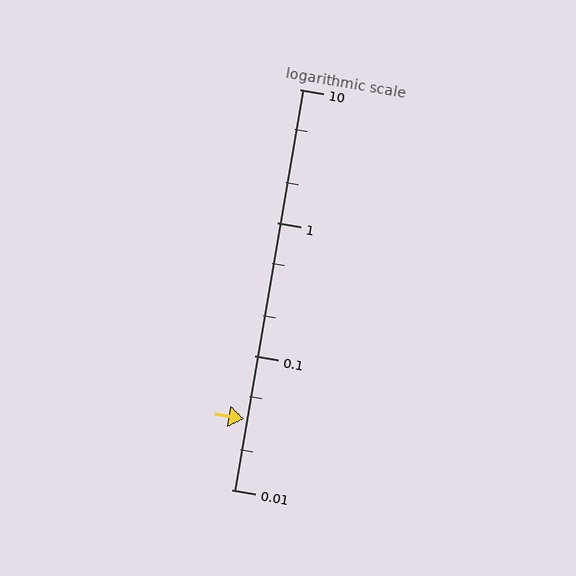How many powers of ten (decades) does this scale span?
The scale spans 3 decades, from 0.01 to 10.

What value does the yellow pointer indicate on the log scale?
The pointer indicates approximately 0.034.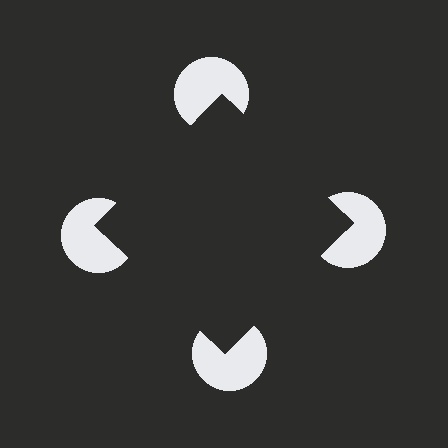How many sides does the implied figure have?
4 sides.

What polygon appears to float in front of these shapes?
An illusory square — its edges are inferred from the aligned wedge cuts in the pac-man discs, not physically drawn.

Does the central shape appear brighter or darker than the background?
It typically appears slightly darker than the background, even though no actual brightness change is drawn.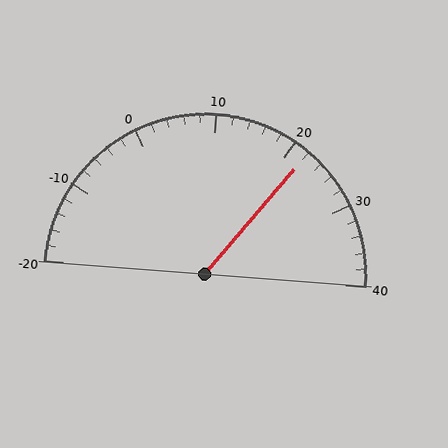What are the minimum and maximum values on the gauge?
The gauge ranges from -20 to 40.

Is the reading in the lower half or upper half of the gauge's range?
The reading is in the upper half of the range (-20 to 40).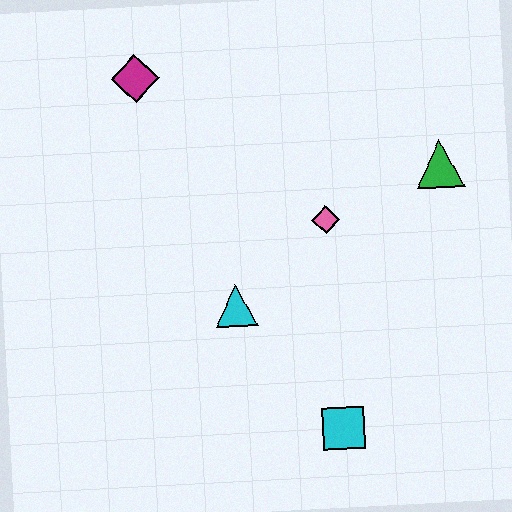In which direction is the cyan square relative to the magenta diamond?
The cyan square is below the magenta diamond.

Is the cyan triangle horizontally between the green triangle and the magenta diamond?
Yes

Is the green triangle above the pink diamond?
Yes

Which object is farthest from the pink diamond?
The magenta diamond is farthest from the pink diamond.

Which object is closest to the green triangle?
The pink diamond is closest to the green triangle.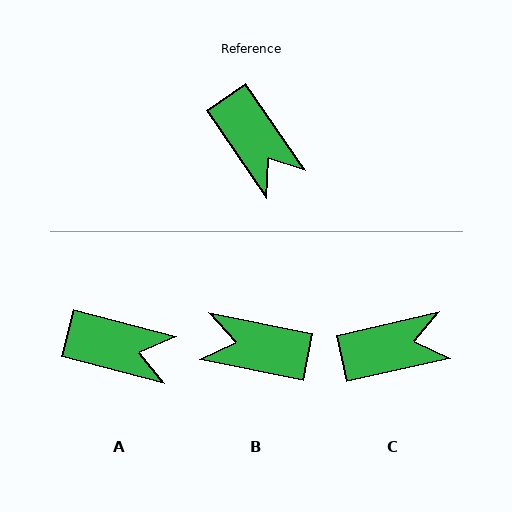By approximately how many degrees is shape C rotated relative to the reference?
Approximately 68 degrees counter-clockwise.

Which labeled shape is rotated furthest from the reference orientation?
B, about 136 degrees away.